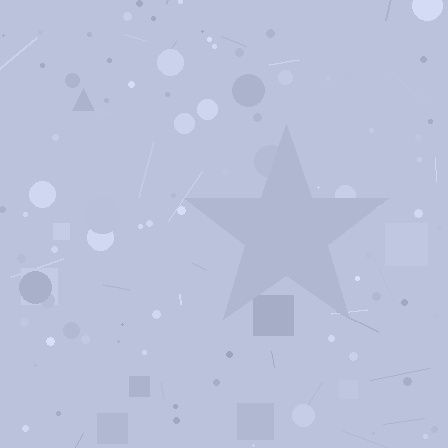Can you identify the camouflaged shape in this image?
The camouflaged shape is a star.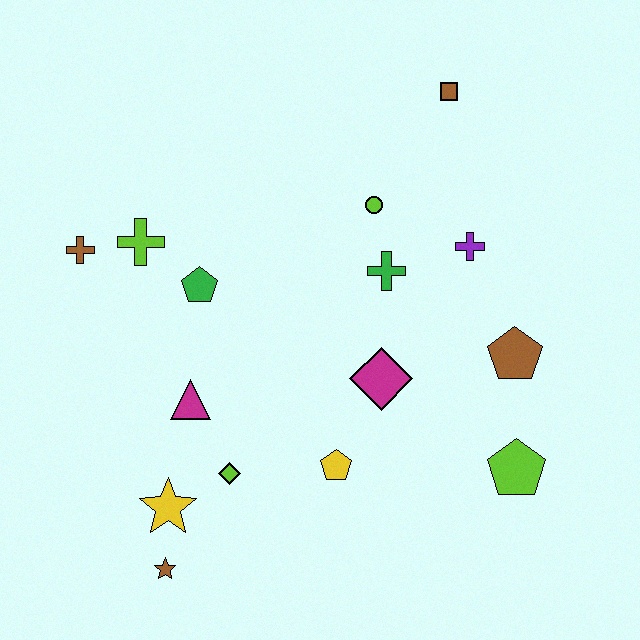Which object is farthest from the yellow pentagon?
The brown square is farthest from the yellow pentagon.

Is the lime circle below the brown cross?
No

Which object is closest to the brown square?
The lime circle is closest to the brown square.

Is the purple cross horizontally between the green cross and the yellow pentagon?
No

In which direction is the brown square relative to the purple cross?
The brown square is above the purple cross.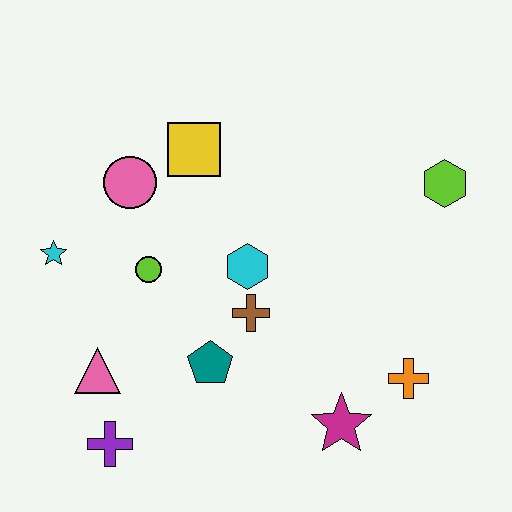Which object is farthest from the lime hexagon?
The purple cross is farthest from the lime hexagon.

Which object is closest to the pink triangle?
The purple cross is closest to the pink triangle.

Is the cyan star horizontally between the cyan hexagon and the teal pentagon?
No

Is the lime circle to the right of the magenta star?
No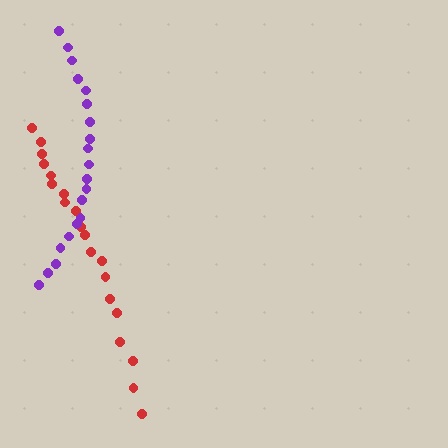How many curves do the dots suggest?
There are 2 distinct paths.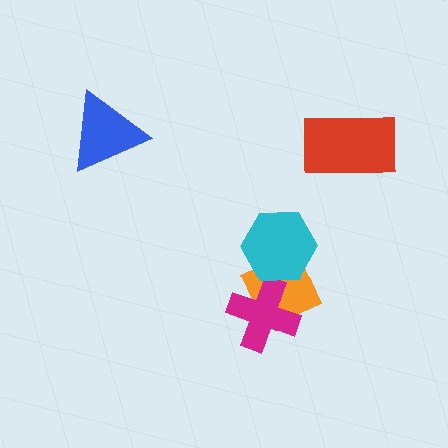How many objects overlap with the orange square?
2 objects overlap with the orange square.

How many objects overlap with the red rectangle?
0 objects overlap with the red rectangle.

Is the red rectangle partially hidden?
No, no other shape covers it.